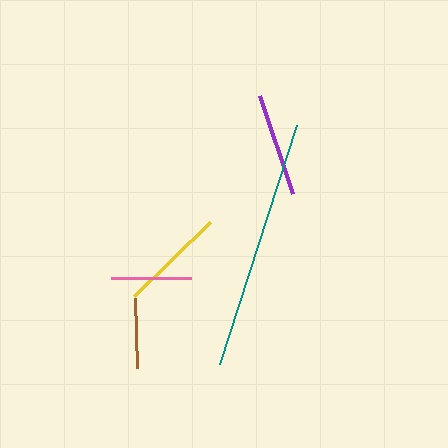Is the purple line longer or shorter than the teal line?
The teal line is longer than the purple line.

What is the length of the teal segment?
The teal segment is approximately 251 pixels long.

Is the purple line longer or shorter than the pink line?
The purple line is longer than the pink line.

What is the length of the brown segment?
The brown segment is approximately 70 pixels long.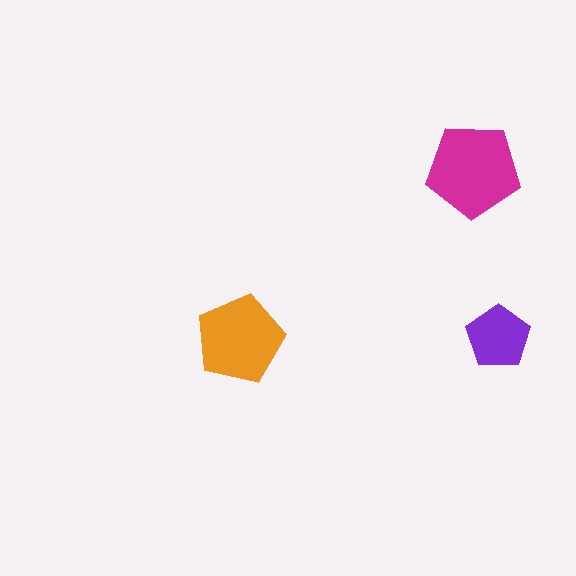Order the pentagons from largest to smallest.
the magenta one, the orange one, the purple one.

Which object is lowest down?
The orange pentagon is bottommost.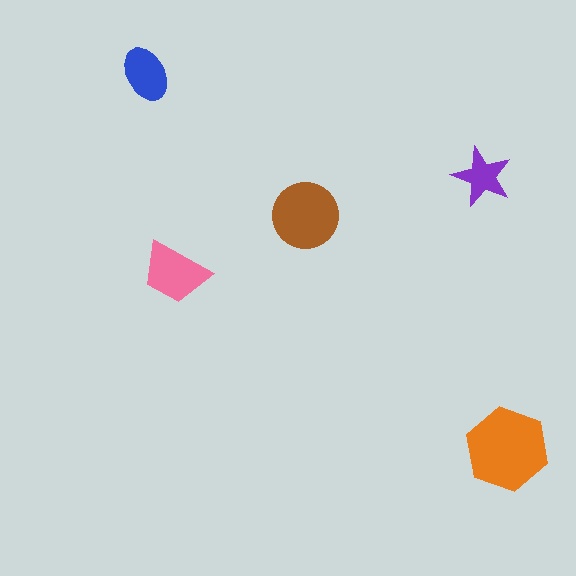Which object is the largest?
The orange hexagon.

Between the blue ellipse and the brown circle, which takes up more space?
The brown circle.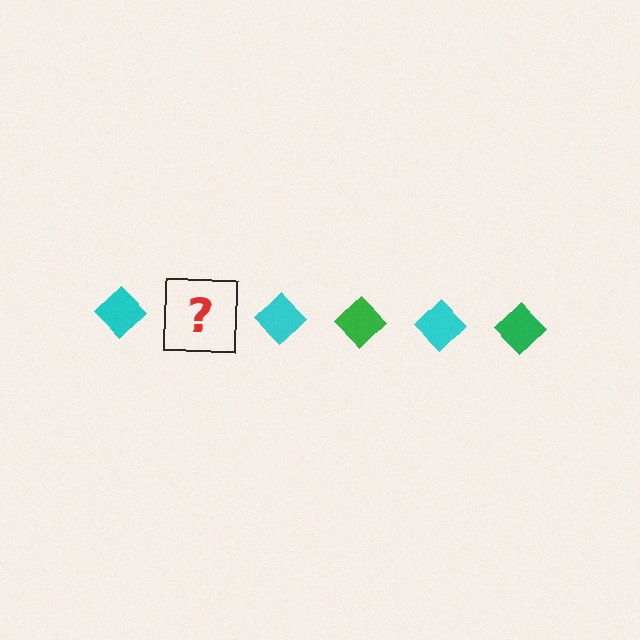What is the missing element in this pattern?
The missing element is a green diamond.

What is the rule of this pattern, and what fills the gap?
The rule is that the pattern cycles through cyan, green diamonds. The gap should be filled with a green diamond.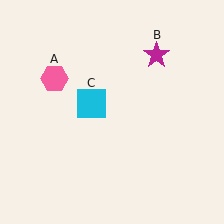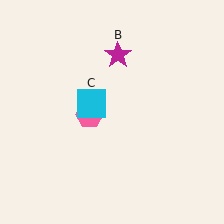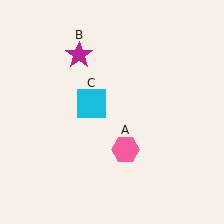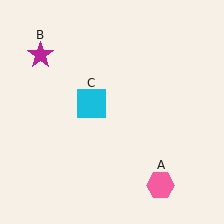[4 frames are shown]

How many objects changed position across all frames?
2 objects changed position: pink hexagon (object A), magenta star (object B).